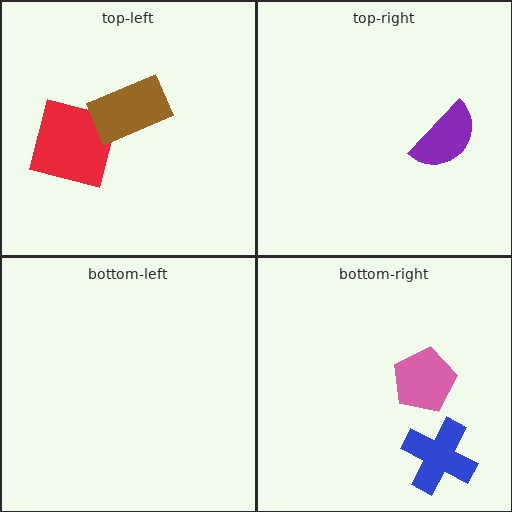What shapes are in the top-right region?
The purple semicircle.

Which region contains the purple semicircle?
The top-right region.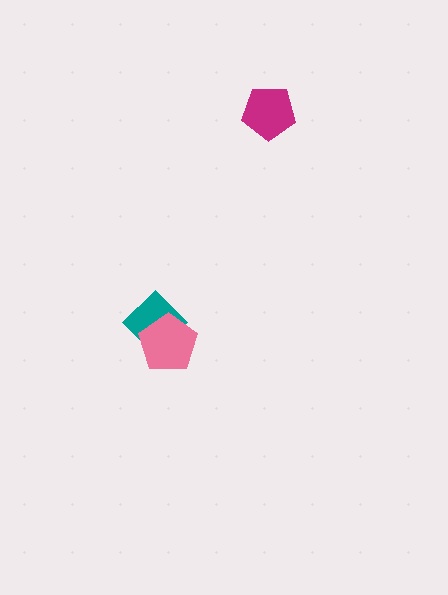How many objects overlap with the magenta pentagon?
0 objects overlap with the magenta pentagon.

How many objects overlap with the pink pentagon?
1 object overlaps with the pink pentagon.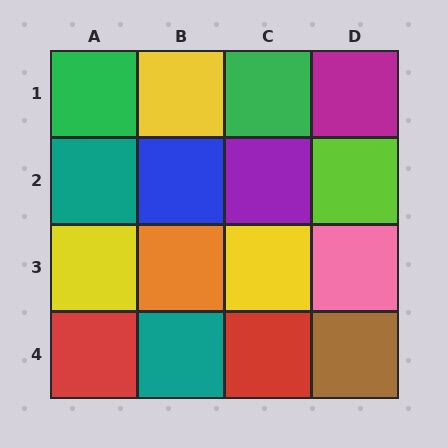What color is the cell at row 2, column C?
Purple.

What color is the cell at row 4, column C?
Red.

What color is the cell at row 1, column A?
Green.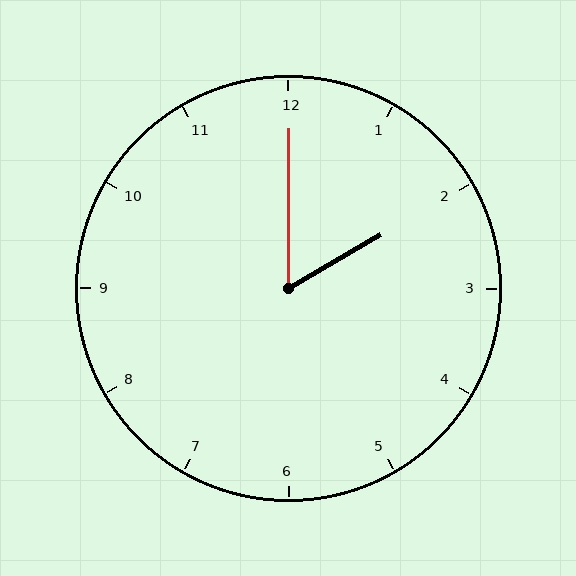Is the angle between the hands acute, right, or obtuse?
It is acute.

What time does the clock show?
2:00.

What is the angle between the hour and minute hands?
Approximately 60 degrees.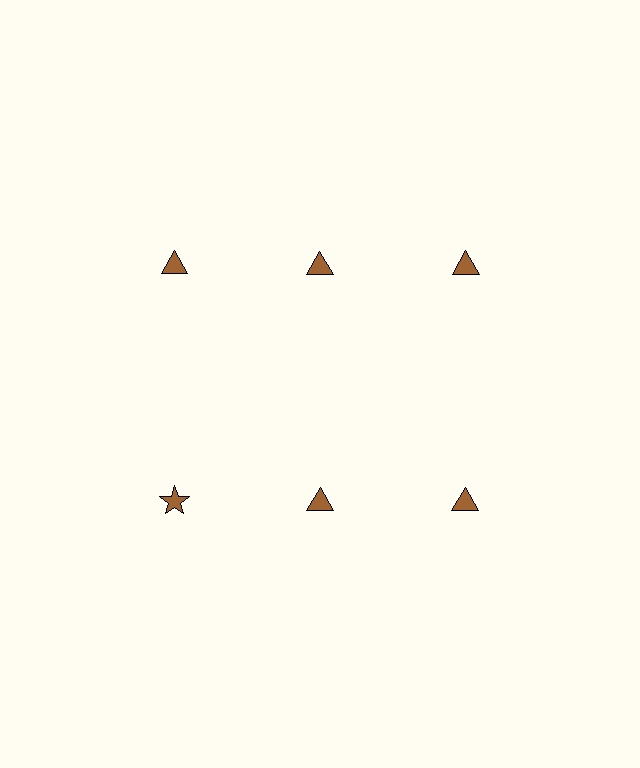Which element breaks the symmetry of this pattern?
The brown star in the second row, leftmost column breaks the symmetry. All other shapes are brown triangles.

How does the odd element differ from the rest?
It has a different shape: star instead of triangle.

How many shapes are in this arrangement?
There are 6 shapes arranged in a grid pattern.